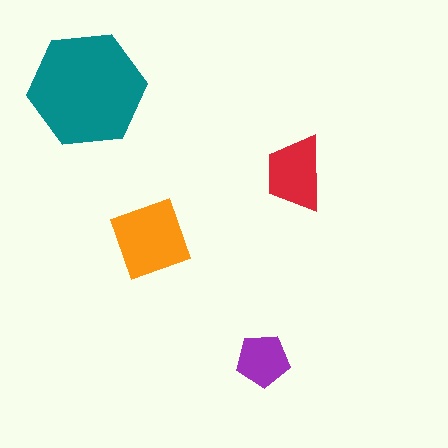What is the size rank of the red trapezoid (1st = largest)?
3rd.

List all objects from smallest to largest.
The purple pentagon, the red trapezoid, the orange diamond, the teal hexagon.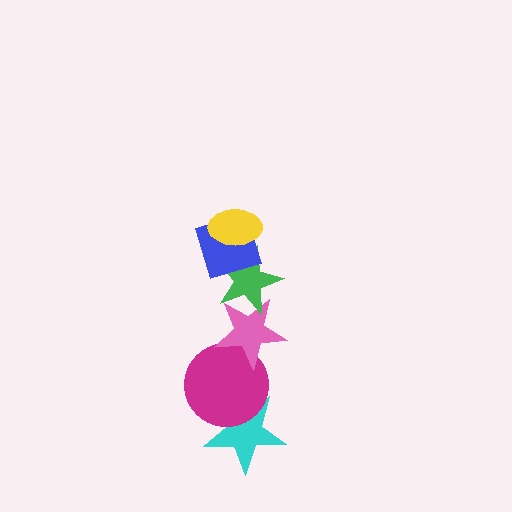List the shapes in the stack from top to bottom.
From top to bottom: the yellow ellipse, the blue diamond, the green star, the pink star, the magenta circle, the cyan star.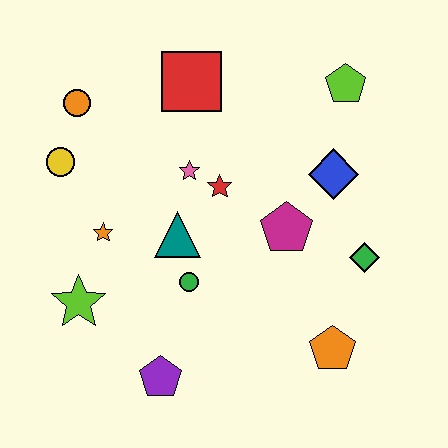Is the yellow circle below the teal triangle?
No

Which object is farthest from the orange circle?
The orange pentagon is farthest from the orange circle.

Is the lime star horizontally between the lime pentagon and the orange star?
No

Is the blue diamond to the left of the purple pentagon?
No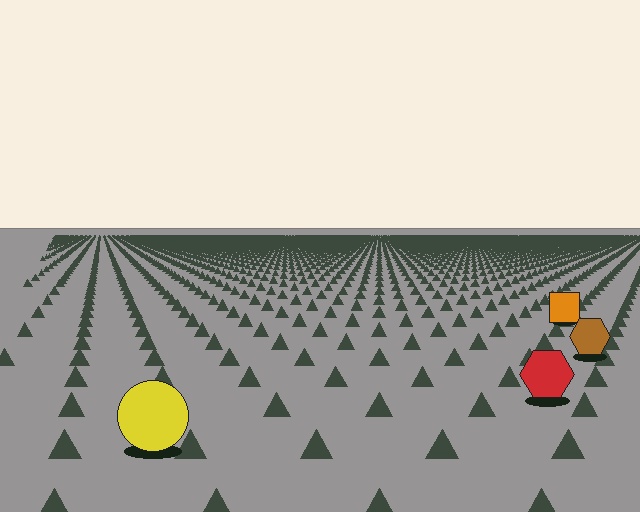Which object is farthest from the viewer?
The orange square is farthest from the viewer. It appears smaller and the ground texture around it is denser.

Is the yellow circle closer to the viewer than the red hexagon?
Yes. The yellow circle is closer — you can tell from the texture gradient: the ground texture is coarser near it.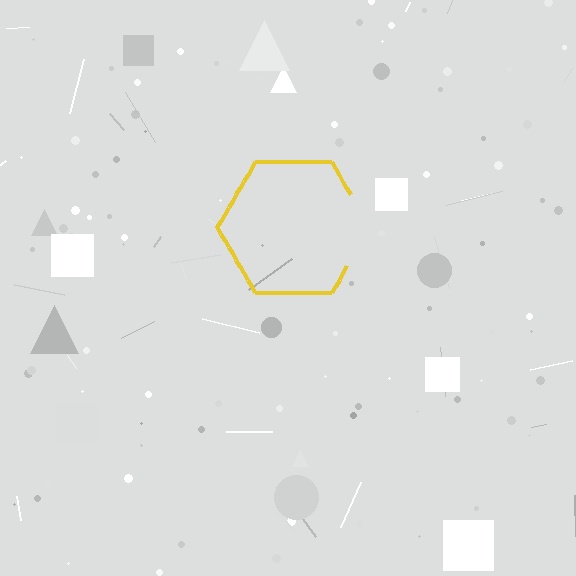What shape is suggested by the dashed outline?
The dashed outline suggests a hexagon.